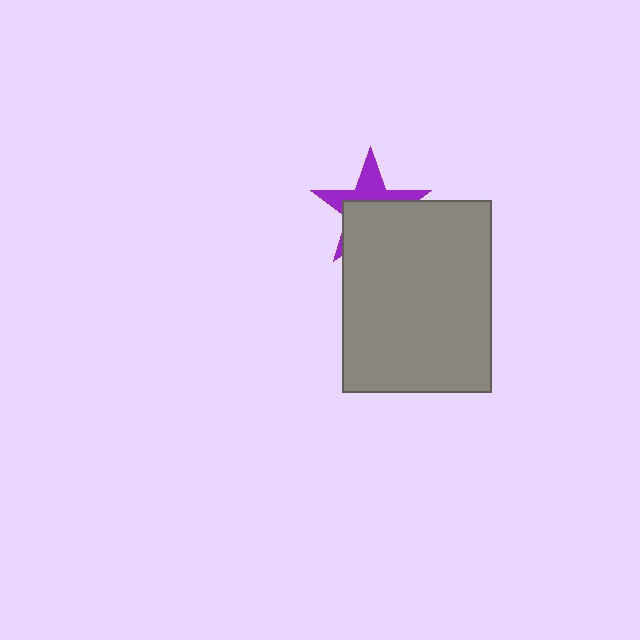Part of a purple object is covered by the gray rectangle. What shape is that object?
It is a star.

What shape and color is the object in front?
The object in front is a gray rectangle.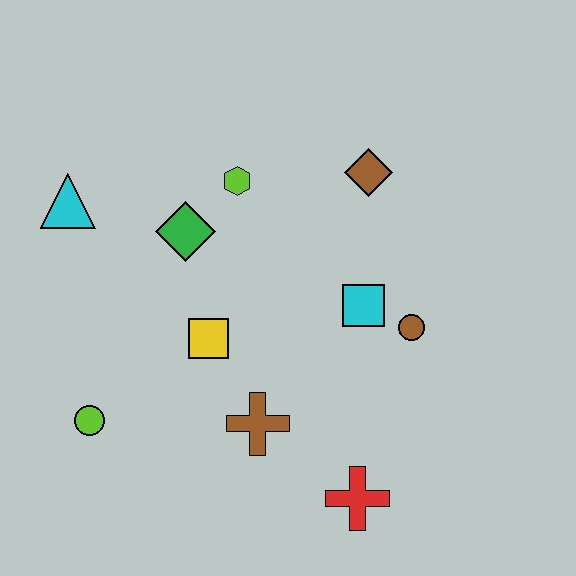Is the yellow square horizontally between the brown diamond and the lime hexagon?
No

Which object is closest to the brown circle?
The cyan square is closest to the brown circle.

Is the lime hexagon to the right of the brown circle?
No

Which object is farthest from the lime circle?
The brown diamond is farthest from the lime circle.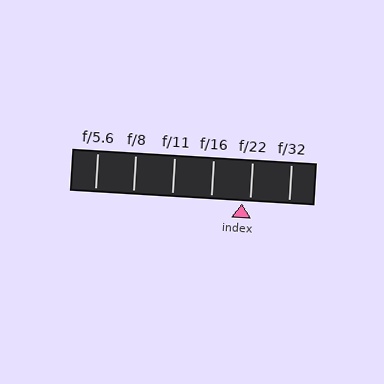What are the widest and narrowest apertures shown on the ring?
The widest aperture shown is f/5.6 and the narrowest is f/32.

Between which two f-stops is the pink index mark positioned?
The index mark is between f/16 and f/22.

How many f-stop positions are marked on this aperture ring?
There are 6 f-stop positions marked.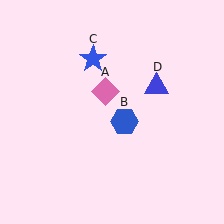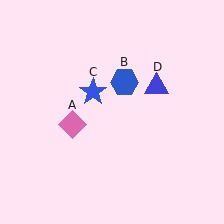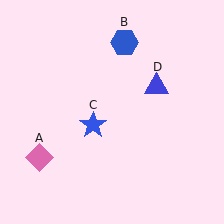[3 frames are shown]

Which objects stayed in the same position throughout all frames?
Blue triangle (object D) remained stationary.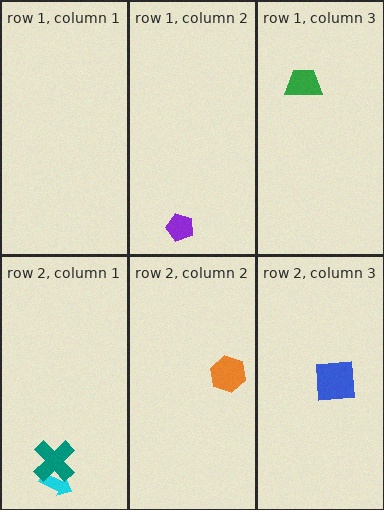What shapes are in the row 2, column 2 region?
The orange hexagon.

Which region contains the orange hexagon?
The row 2, column 2 region.